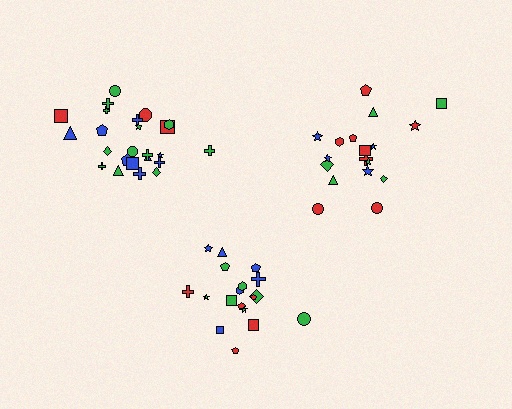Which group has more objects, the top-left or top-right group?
The top-left group.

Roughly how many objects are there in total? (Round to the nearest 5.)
Roughly 60 objects in total.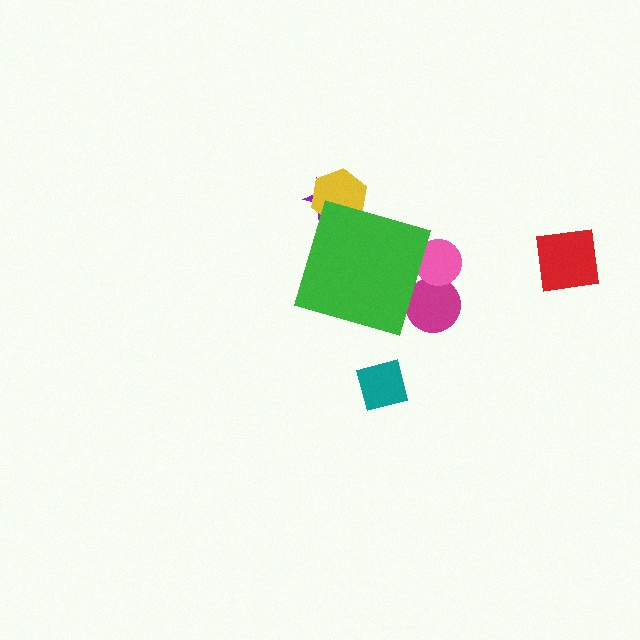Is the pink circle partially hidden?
Yes, the pink circle is partially hidden behind the green diamond.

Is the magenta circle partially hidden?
Yes, the magenta circle is partially hidden behind the green diamond.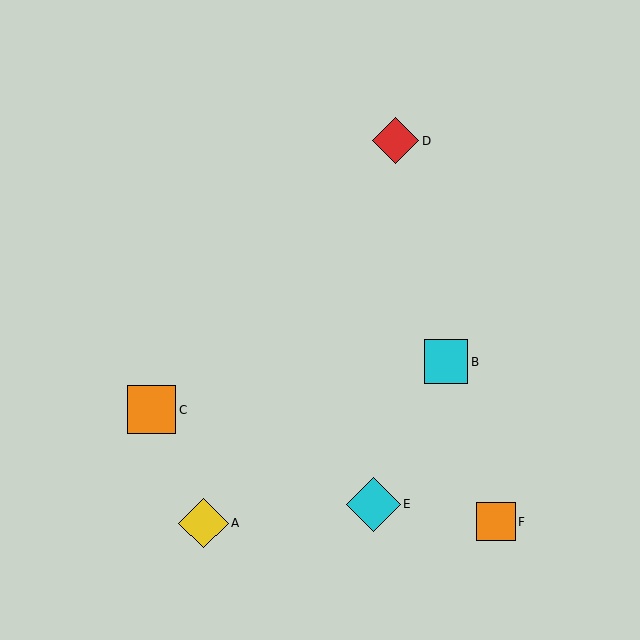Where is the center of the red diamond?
The center of the red diamond is at (396, 141).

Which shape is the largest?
The cyan diamond (labeled E) is the largest.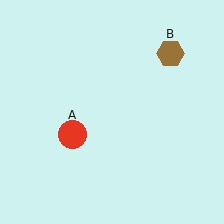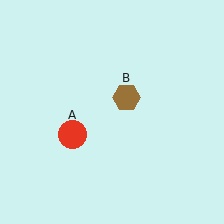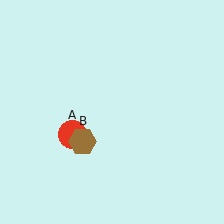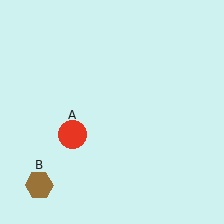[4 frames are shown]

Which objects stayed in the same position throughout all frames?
Red circle (object A) remained stationary.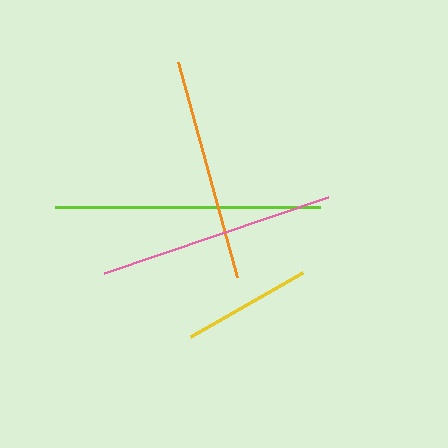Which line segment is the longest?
The lime line is the longest at approximately 265 pixels.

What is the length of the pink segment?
The pink segment is approximately 236 pixels long.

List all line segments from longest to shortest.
From longest to shortest: lime, pink, orange, yellow.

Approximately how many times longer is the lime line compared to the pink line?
The lime line is approximately 1.1 times the length of the pink line.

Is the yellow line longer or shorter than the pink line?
The pink line is longer than the yellow line.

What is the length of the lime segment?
The lime segment is approximately 265 pixels long.